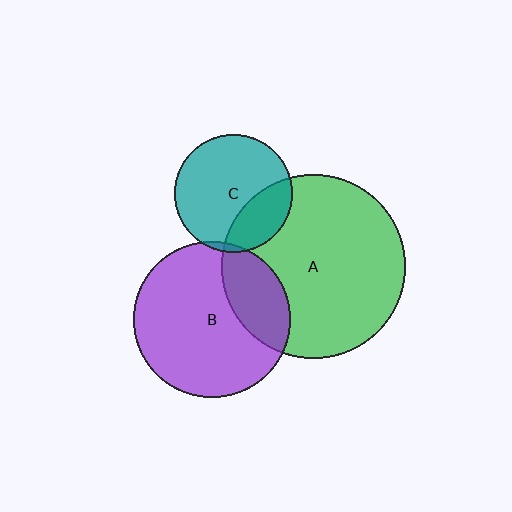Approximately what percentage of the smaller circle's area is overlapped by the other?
Approximately 25%.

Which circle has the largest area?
Circle A (green).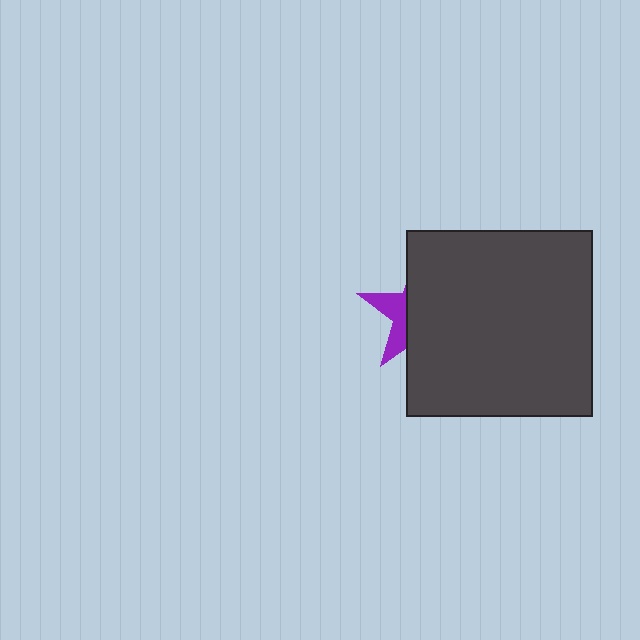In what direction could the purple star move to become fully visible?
The purple star could move left. That would shift it out from behind the dark gray square entirely.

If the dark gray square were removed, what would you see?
You would see the complete purple star.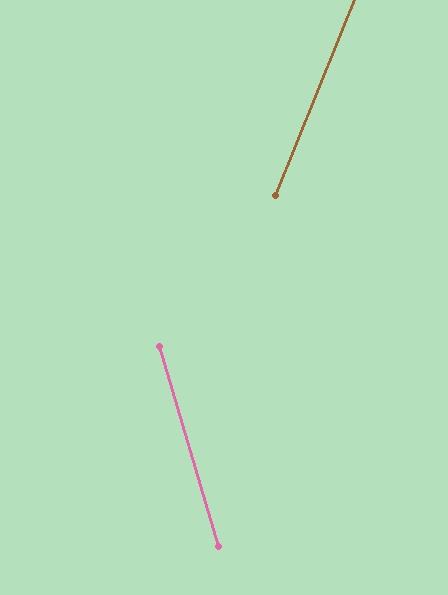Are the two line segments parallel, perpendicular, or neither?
Neither parallel nor perpendicular — they differ by about 38°.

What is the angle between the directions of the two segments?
Approximately 38 degrees.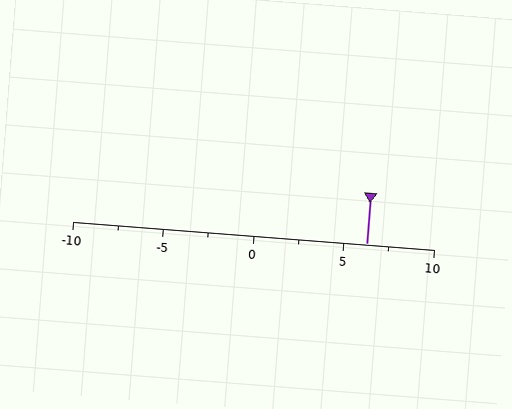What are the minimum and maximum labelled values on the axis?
The axis runs from -10 to 10.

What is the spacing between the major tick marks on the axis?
The major ticks are spaced 5 apart.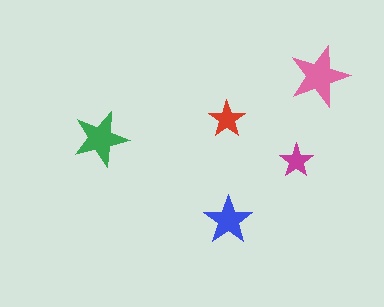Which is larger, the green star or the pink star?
The pink one.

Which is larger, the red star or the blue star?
The blue one.